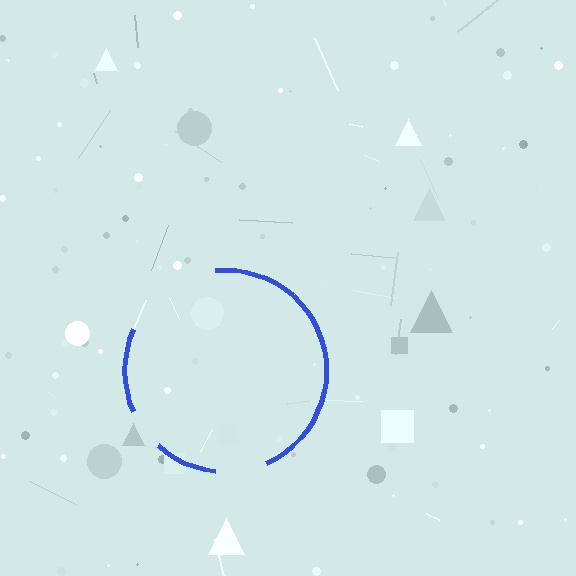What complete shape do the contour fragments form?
The contour fragments form a circle.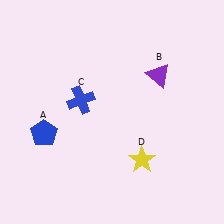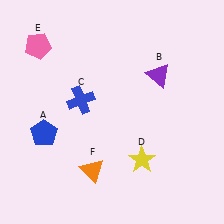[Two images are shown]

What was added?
A pink pentagon (E), an orange triangle (F) were added in Image 2.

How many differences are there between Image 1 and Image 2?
There are 2 differences between the two images.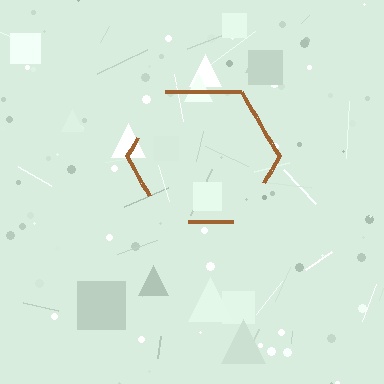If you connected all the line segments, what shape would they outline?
They would outline a hexagon.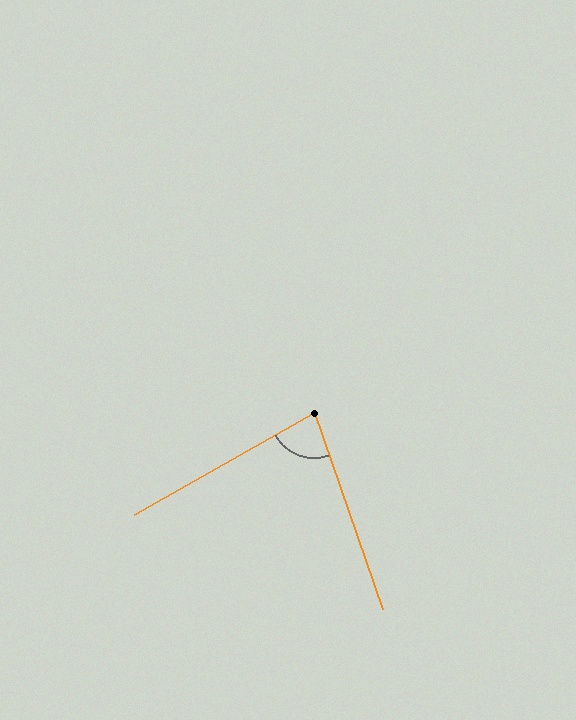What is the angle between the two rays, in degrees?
Approximately 80 degrees.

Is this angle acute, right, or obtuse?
It is acute.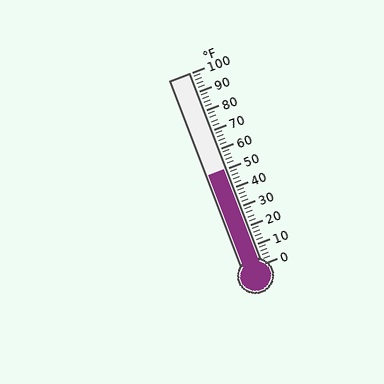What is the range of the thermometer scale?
The thermometer scale ranges from 0°F to 100°F.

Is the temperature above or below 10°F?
The temperature is above 10°F.